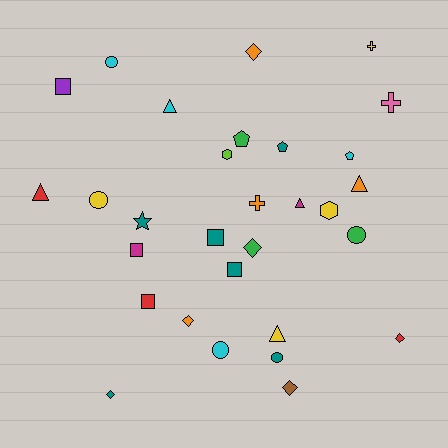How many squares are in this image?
There are 5 squares.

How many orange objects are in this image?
There are 4 orange objects.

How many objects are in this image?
There are 30 objects.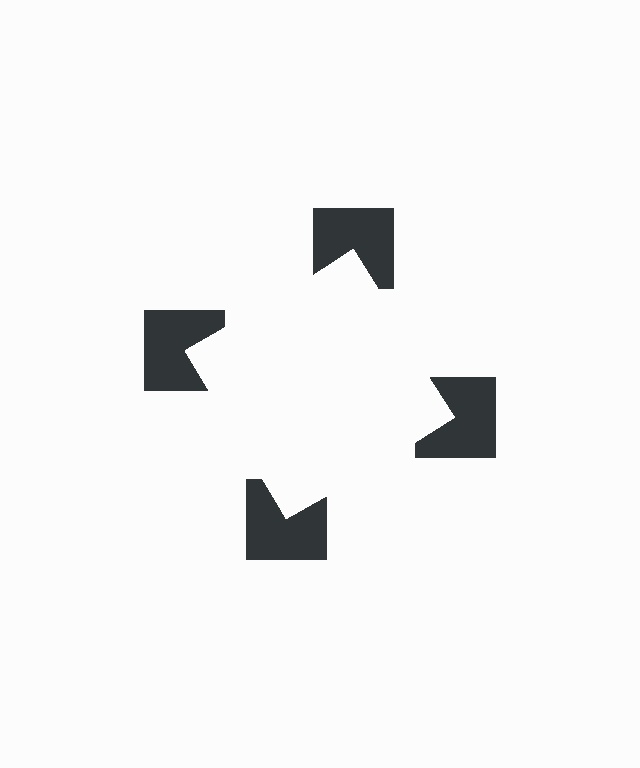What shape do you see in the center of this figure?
An illusory square — its edges are inferred from the aligned wedge cuts in the notched squares, not physically drawn.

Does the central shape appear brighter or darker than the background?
It typically appears slightly brighter than the background, even though no actual brightness change is drawn.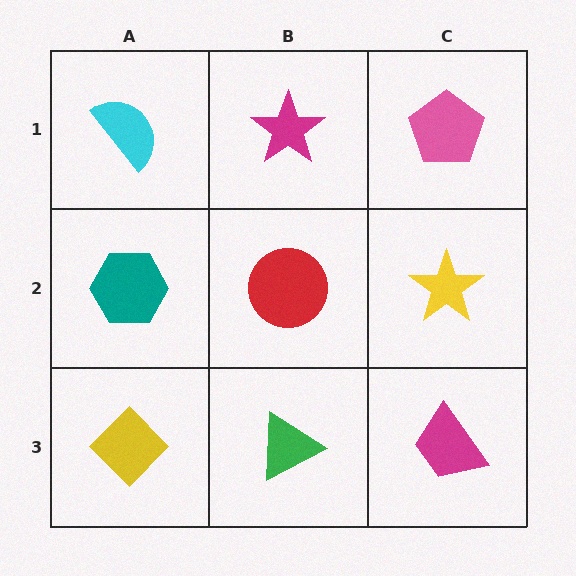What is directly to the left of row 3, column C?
A green triangle.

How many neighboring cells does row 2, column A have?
3.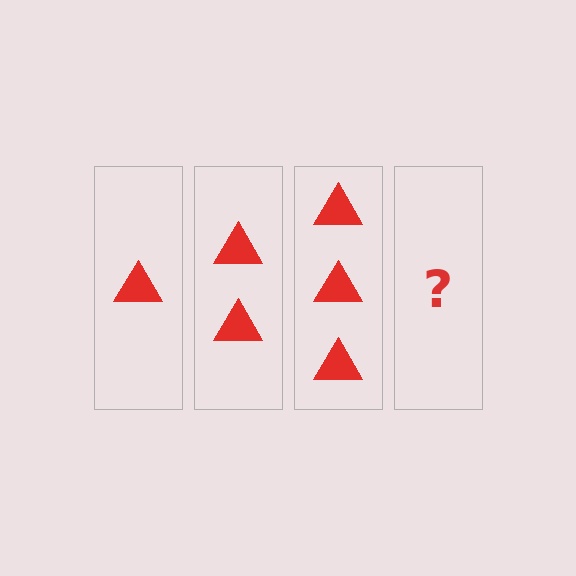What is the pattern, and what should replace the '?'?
The pattern is that each step adds one more triangle. The '?' should be 4 triangles.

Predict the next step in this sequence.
The next step is 4 triangles.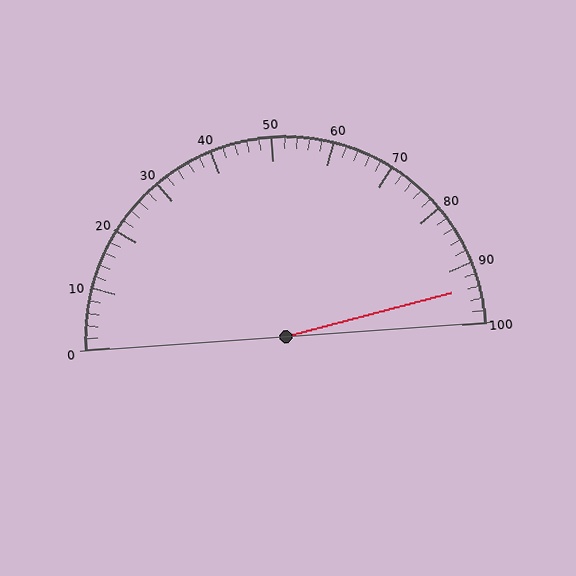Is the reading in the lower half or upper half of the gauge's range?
The reading is in the upper half of the range (0 to 100).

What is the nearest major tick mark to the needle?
The nearest major tick mark is 90.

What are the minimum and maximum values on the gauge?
The gauge ranges from 0 to 100.